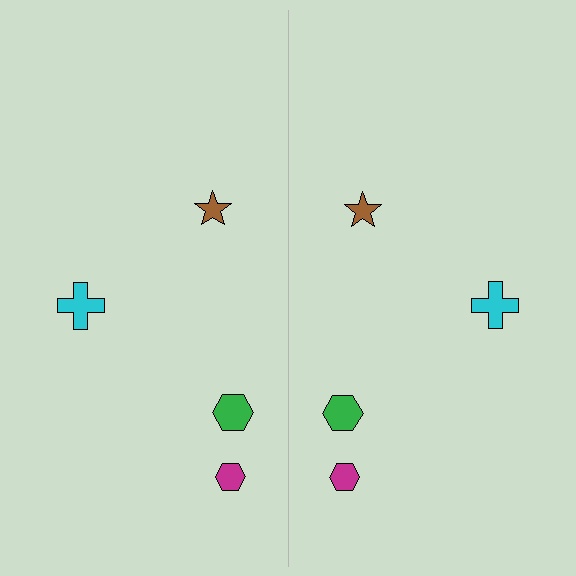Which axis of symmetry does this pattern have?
The pattern has a vertical axis of symmetry running through the center of the image.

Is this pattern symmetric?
Yes, this pattern has bilateral (reflection) symmetry.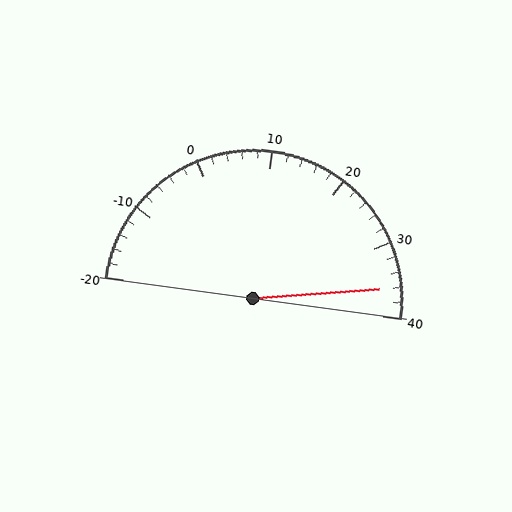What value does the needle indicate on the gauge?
The needle indicates approximately 36.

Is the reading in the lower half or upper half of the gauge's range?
The reading is in the upper half of the range (-20 to 40).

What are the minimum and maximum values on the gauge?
The gauge ranges from -20 to 40.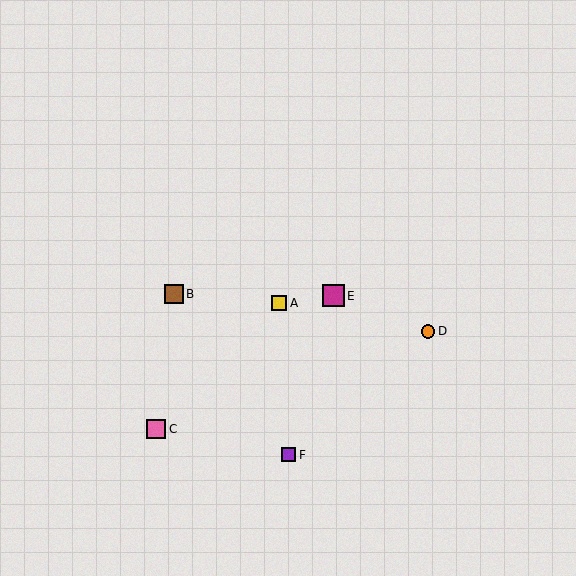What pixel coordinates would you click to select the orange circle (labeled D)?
Click at (428, 331) to select the orange circle D.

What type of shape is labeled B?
Shape B is a brown square.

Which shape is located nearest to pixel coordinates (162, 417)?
The pink square (labeled C) at (156, 429) is nearest to that location.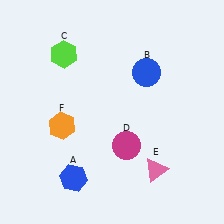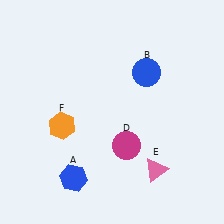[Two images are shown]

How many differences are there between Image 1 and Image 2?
There is 1 difference between the two images.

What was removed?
The lime hexagon (C) was removed in Image 2.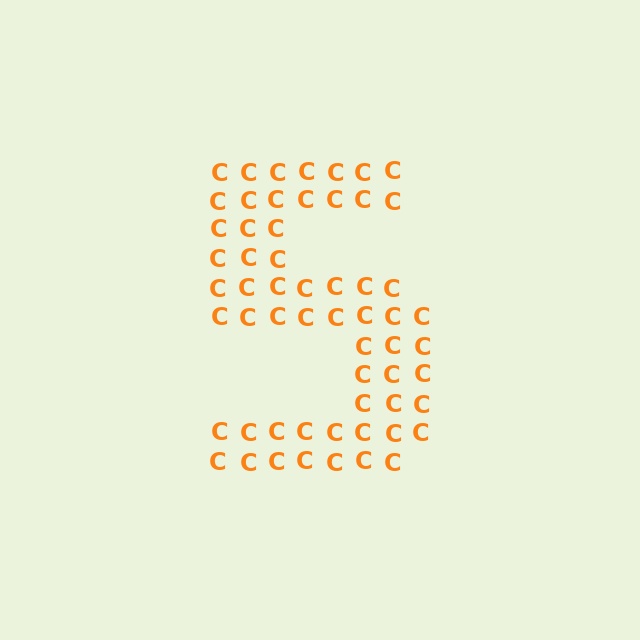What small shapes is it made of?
It is made of small letter C's.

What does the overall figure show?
The overall figure shows the digit 5.